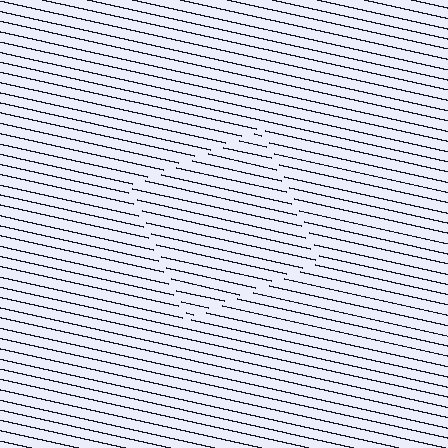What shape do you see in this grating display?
An illusory square. The interior of the shape contains the same grating, shifted by half a period — the contour is defined by the phase discontinuity where line-ends from the inner and outer gratings abut.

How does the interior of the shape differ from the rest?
The interior of the shape contains the same grating, shifted by half a period — the contour is defined by the phase discontinuity where line-ends from the inner and outer gratings abut.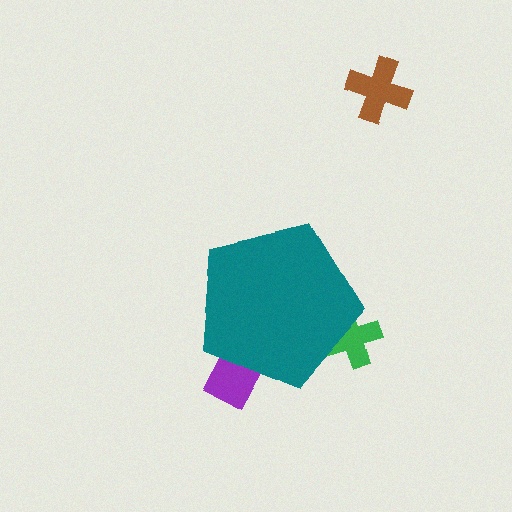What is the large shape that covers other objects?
A teal pentagon.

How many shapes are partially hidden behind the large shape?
2 shapes are partially hidden.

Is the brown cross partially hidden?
No, the brown cross is fully visible.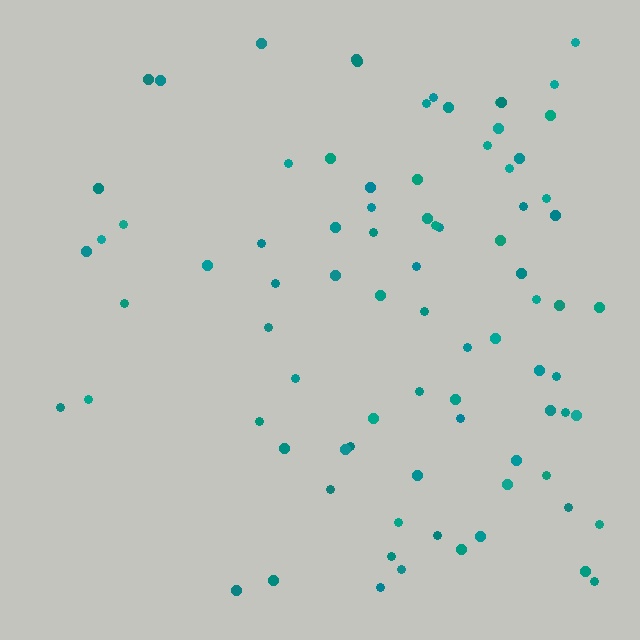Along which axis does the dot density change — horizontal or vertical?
Horizontal.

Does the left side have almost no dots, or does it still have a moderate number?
Still a moderate number, just noticeably fewer than the right.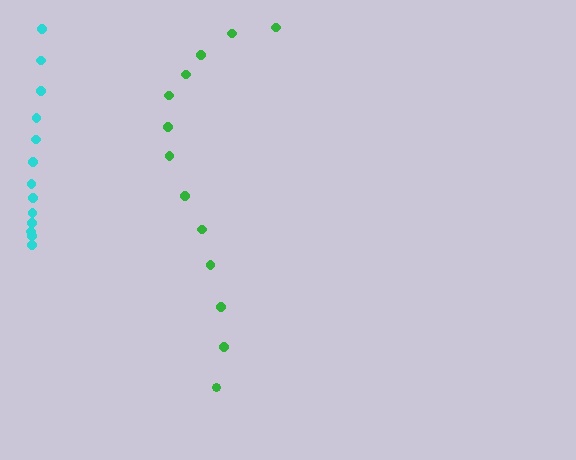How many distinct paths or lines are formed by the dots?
There are 2 distinct paths.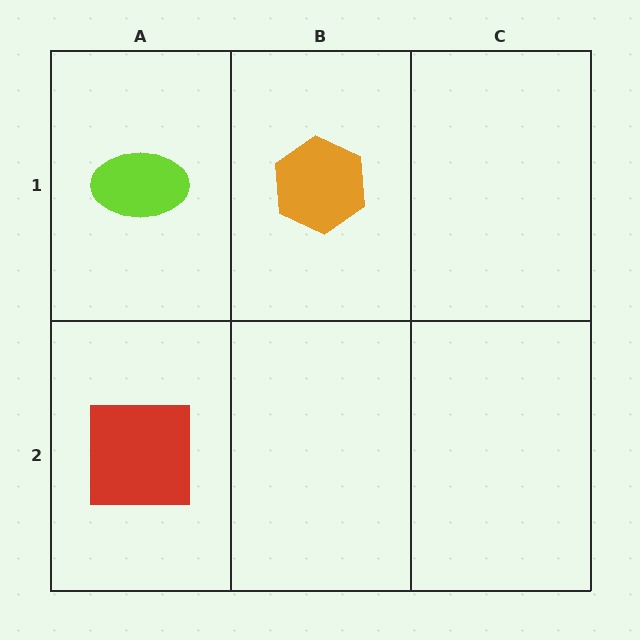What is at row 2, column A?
A red square.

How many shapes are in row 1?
2 shapes.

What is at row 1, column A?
A lime ellipse.